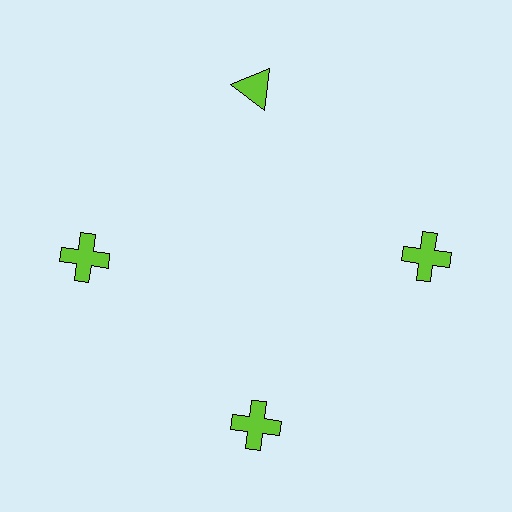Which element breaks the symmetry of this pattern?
The lime triangle at roughly the 12 o'clock position breaks the symmetry. All other shapes are lime crosses.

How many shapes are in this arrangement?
There are 4 shapes arranged in a ring pattern.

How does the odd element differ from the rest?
It has a different shape: triangle instead of cross.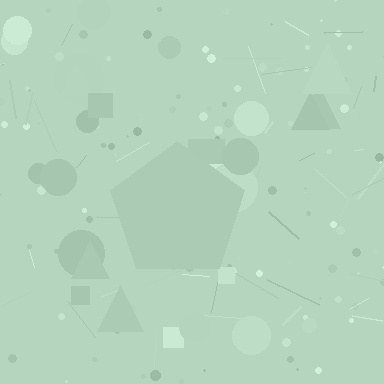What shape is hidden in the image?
A pentagon is hidden in the image.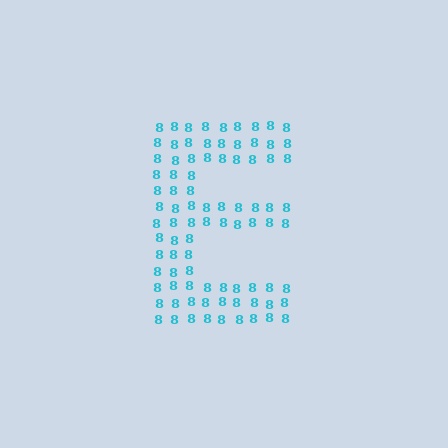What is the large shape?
The large shape is the letter E.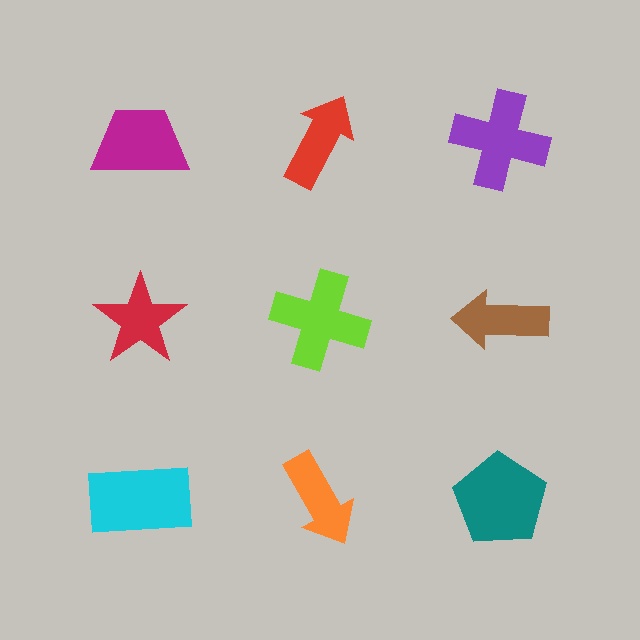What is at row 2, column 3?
A brown arrow.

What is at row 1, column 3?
A purple cross.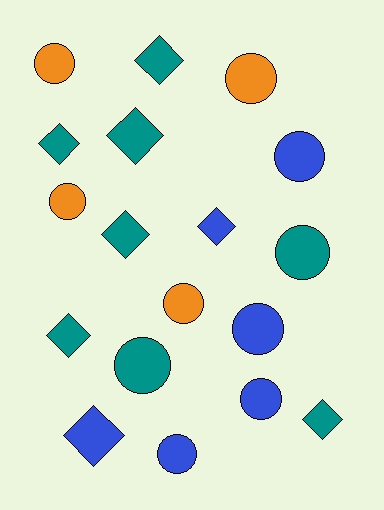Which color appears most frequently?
Teal, with 8 objects.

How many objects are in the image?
There are 18 objects.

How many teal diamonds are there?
There are 6 teal diamonds.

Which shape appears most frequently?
Circle, with 10 objects.